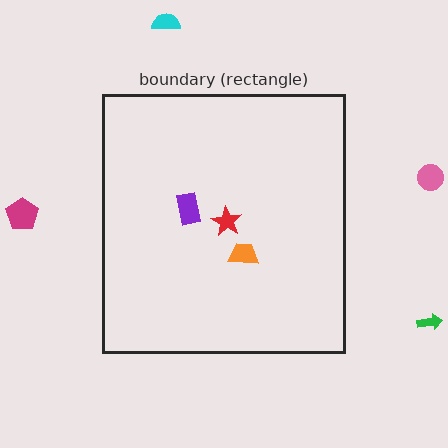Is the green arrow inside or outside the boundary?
Outside.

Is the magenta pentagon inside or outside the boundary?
Outside.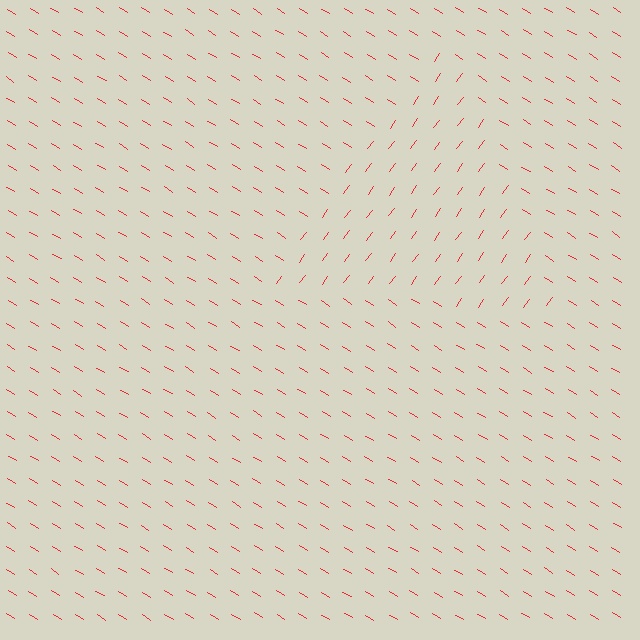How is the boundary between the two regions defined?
The boundary is defined purely by a change in line orientation (approximately 86 degrees difference). All lines are the same color and thickness.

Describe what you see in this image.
The image is filled with small red line segments. A triangle region in the image has lines oriented differently from the surrounding lines, creating a visible texture boundary.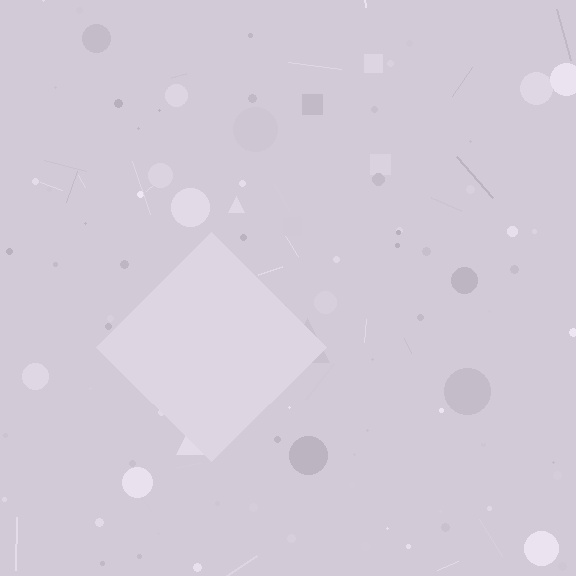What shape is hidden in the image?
A diamond is hidden in the image.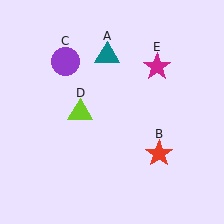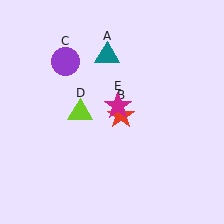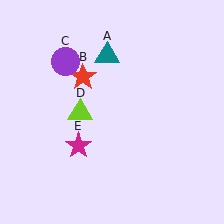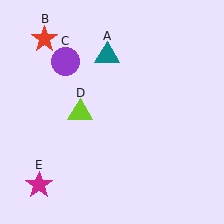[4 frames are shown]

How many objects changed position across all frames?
2 objects changed position: red star (object B), magenta star (object E).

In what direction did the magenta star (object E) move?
The magenta star (object E) moved down and to the left.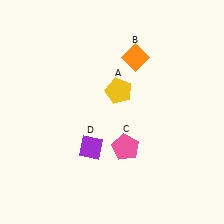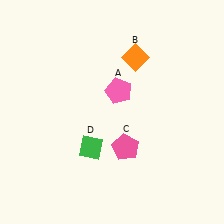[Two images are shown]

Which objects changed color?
A changed from yellow to pink. D changed from purple to green.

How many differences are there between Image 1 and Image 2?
There are 2 differences between the two images.